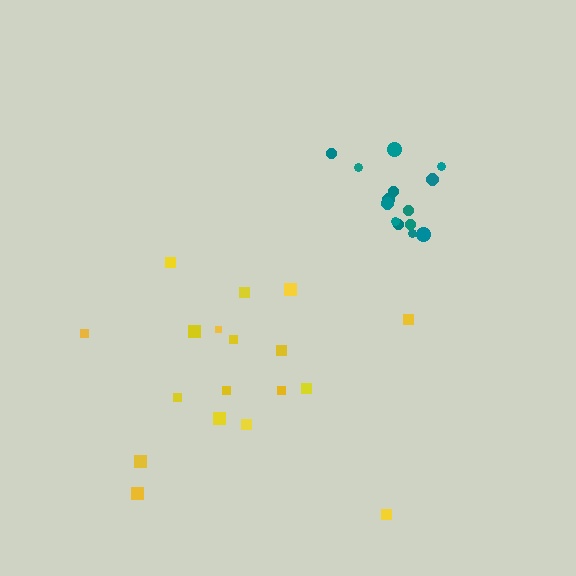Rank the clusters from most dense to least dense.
teal, yellow.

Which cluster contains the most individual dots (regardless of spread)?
Yellow (18).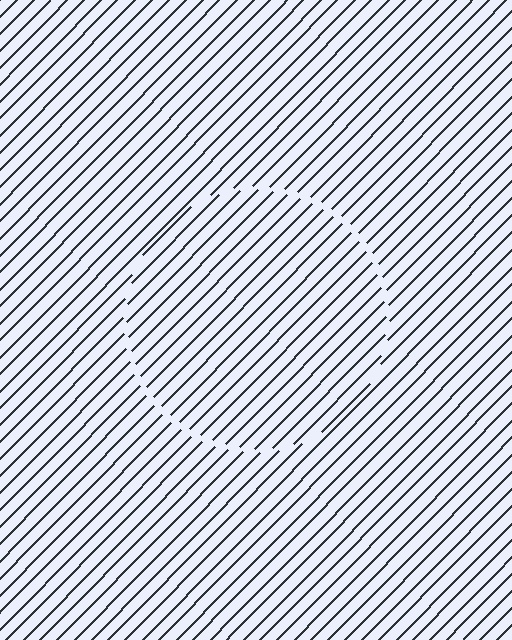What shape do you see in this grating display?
An illusory circle. The interior of the shape contains the same grating, shifted by half a period — the contour is defined by the phase discontinuity where line-ends from the inner and outer gratings abut.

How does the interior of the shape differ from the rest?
The interior of the shape contains the same grating, shifted by half a period — the contour is defined by the phase discontinuity where line-ends from the inner and outer gratings abut.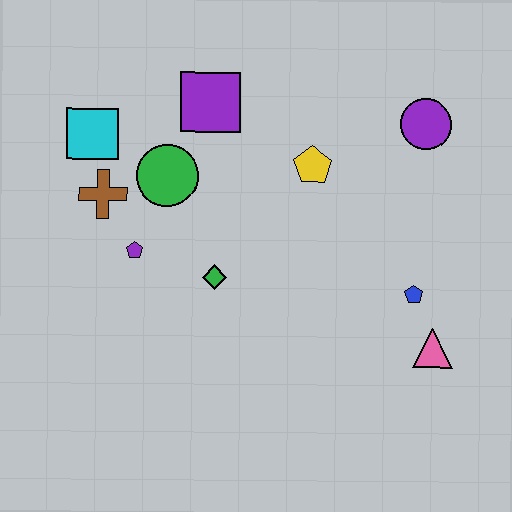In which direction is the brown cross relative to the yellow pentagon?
The brown cross is to the left of the yellow pentagon.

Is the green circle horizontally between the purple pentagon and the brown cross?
No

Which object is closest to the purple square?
The green circle is closest to the purple square.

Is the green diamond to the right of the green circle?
Yes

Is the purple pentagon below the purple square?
Yes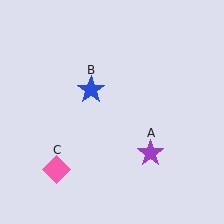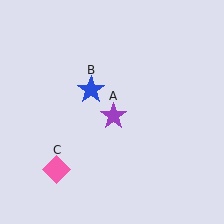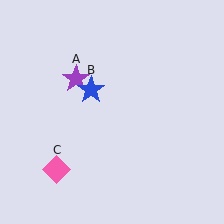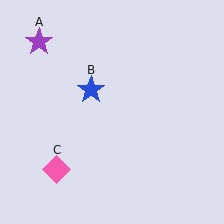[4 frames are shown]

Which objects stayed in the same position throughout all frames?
Blue star (object B) and pink diamond (object C) remained stationary.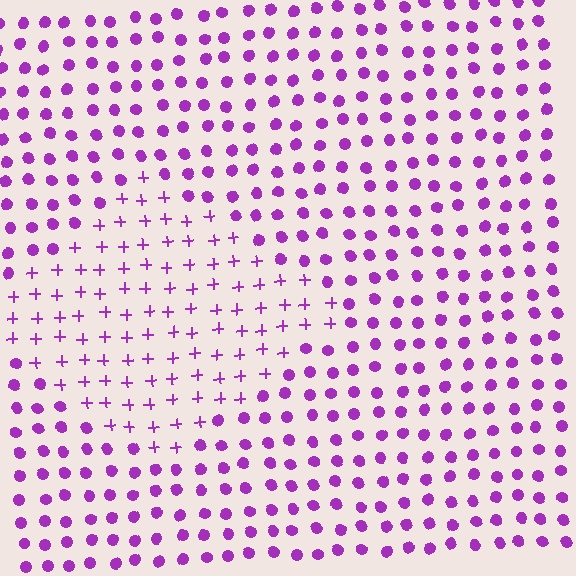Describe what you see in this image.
The image is filled with small purple elements arranged in a uniform grid. A diamond-shaped region contains plus signs, while the surrounding area contains circles. The boundary is defined purely by the change in element shape.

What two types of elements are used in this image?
The image uses plus signs inside the diamond region and circles outside it.